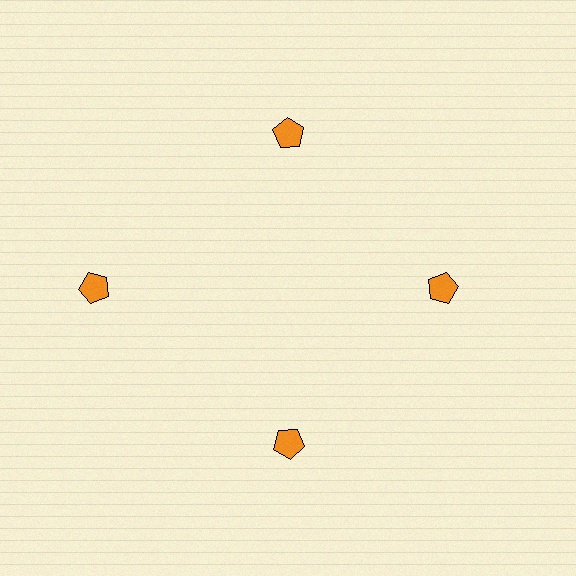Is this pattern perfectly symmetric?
No. The 4 orange pentagons are arranged in a ring, but one element near the 9 o'clock position is pushed outward from the center, breaking the 4-fold rotational symmetry.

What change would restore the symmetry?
The symmetry would be restored by moving it inward, back onto the ring so that all 4 pentagons sit at equal angles and equal distance from the center.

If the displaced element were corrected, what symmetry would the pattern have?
It would have 4-fold rotational symmetry — the pattern would map onto itself every 90 degrees.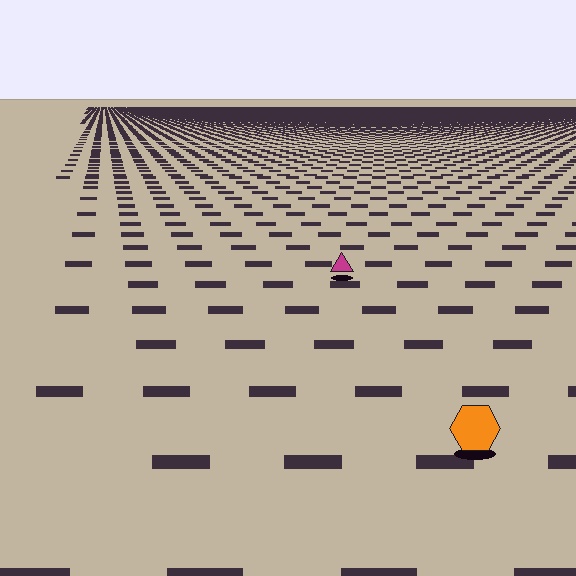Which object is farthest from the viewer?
The magenta triangle is farthest from the viewer. It appears smaller and the ground texture around it is denser.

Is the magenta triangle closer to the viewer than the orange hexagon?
No. The orange hexagon is closer — you can tell from the texture gradient: the ground texture is coarser near it.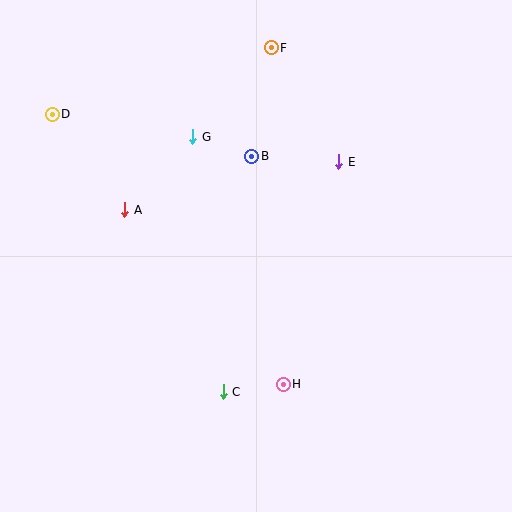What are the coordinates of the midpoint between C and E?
The midpoint between C and E is at (281, 277).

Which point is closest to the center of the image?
Point B at (252, 156) is closest to the center.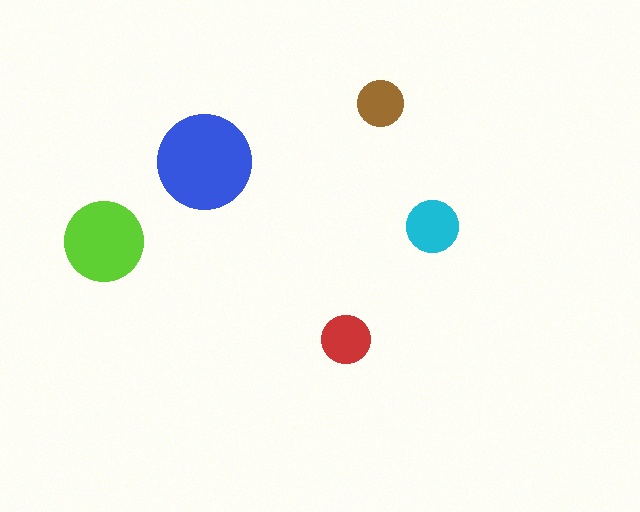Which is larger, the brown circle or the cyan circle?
The cyan one.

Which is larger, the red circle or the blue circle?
The blue one.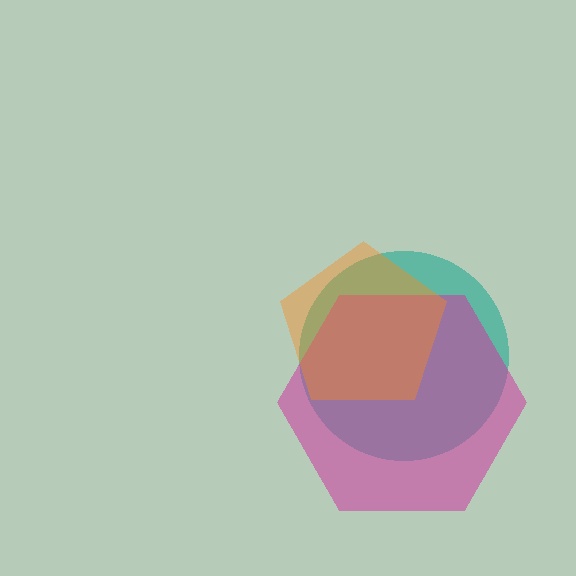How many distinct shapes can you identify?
There are 3 distinct shapes: a teal circle, a magenta hexagon, an orange pentagon.